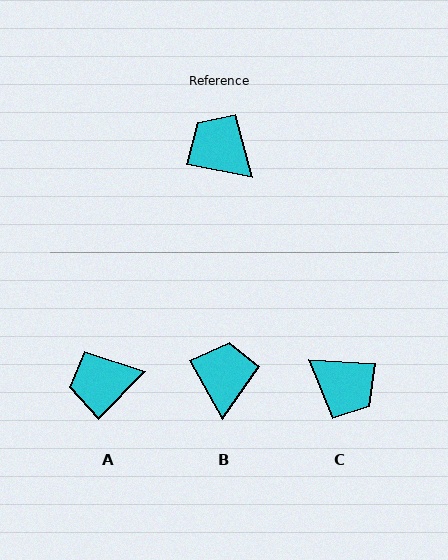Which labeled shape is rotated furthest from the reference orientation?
C, about 173 degrees away.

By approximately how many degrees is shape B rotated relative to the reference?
Approximately 50 degrees clockwise.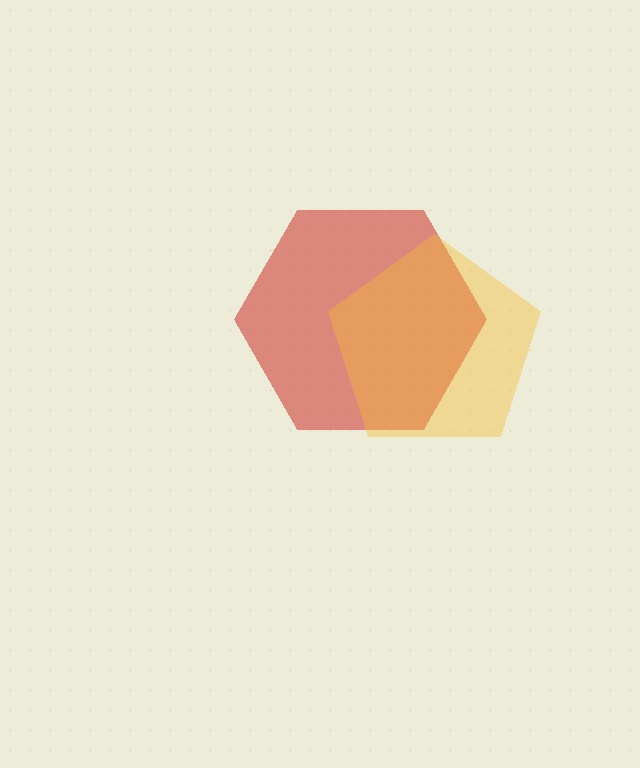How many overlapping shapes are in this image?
There are 2 overlapping shapes in the image.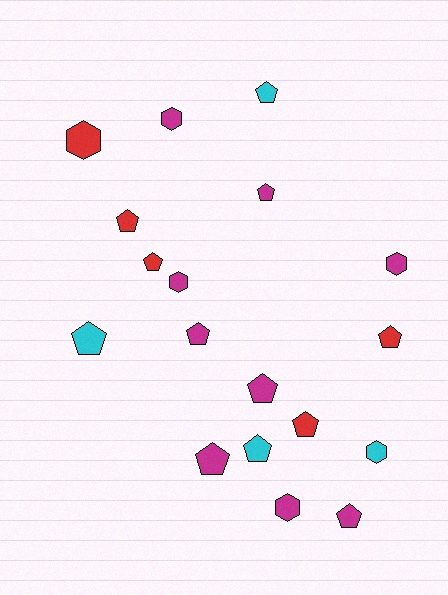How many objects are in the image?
There are 18 objects.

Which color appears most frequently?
Magenta, with 9 objects.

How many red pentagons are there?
There are 4 red pentagons.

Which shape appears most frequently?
Pentagon, with 12 objects.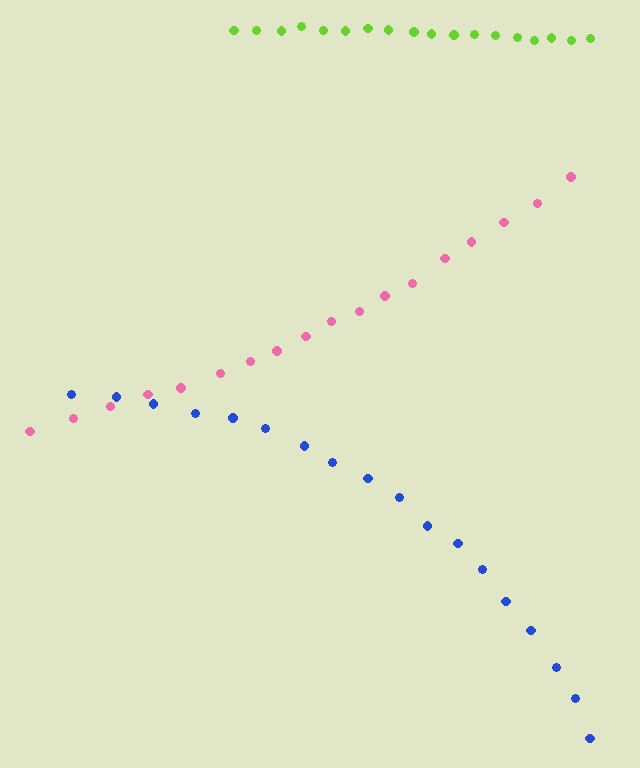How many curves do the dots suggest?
There are 3 distinct paths.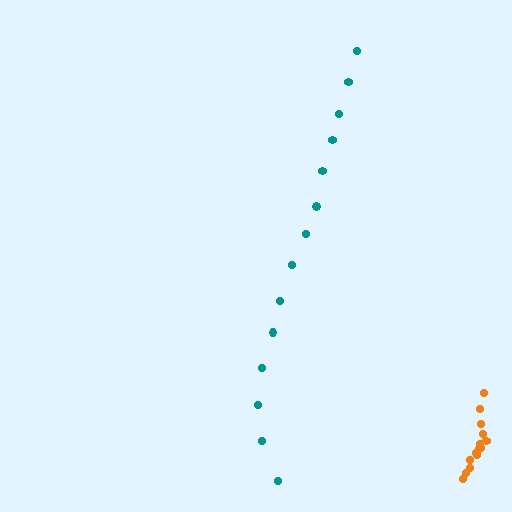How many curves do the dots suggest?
There are 2 distinct paths.